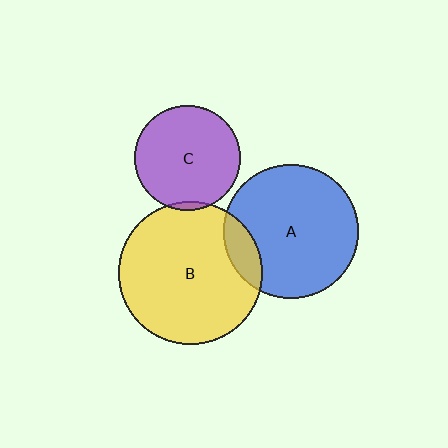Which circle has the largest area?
Circle B (yellow).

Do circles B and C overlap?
Yes.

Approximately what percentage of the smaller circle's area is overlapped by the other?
Approximately 5%.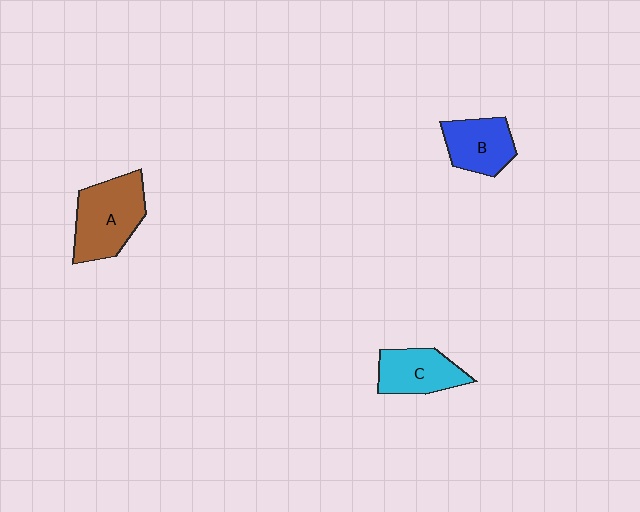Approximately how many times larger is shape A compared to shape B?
Approximately 1.4 times.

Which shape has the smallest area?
Shape B (blue).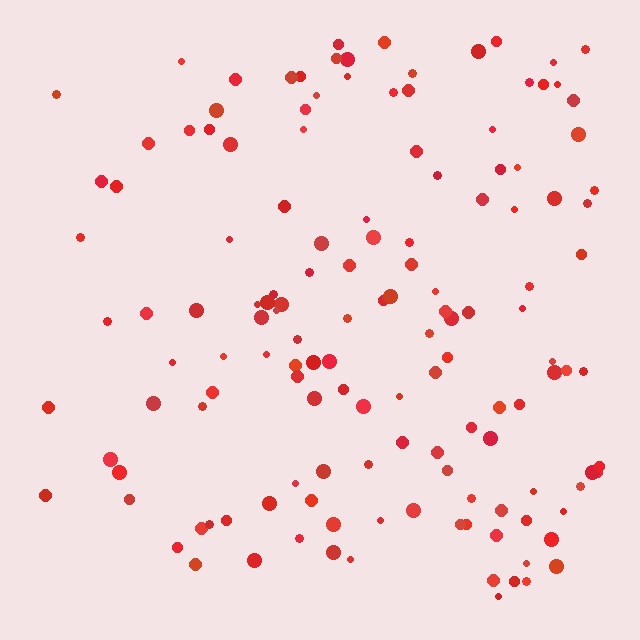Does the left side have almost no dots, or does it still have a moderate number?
Still a moderate number, just noticeably fewer than the right.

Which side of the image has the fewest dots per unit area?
The left.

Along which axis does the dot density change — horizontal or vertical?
Horizontal.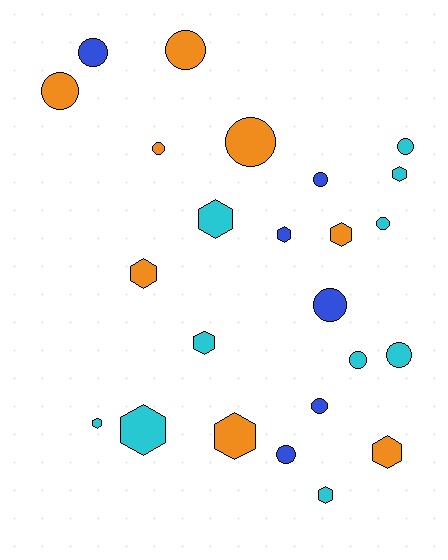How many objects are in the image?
There are 24 objects.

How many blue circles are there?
There are 5 blue circles.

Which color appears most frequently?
Cyan, with 10 objects.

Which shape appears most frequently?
Circle, with 13 objects.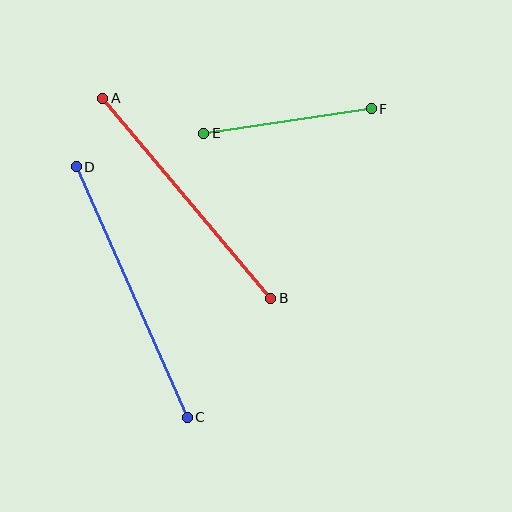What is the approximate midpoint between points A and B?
The midpoint is at approximately (187, 198) pixels.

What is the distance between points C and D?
The distance is approximately 274 pixels.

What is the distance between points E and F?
The distance is approximately 169 pixels.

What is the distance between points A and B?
The distance is approximately 261 pixels.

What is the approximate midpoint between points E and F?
The midpoint is at approximately (287, 121) pixels.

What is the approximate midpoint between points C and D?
The midpoint is at approximately (132, 292) pixels.